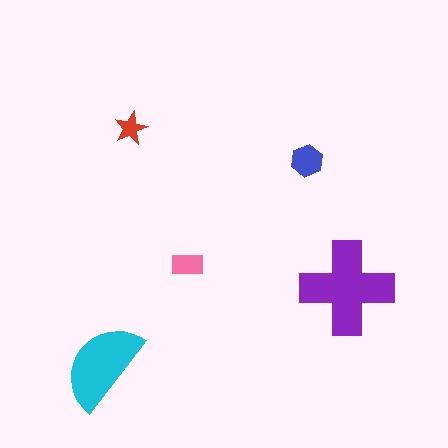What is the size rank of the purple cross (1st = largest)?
1st.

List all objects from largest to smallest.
The purple cross, the cyan semicircle, the blue hexagon, the pink rectangle, the red star.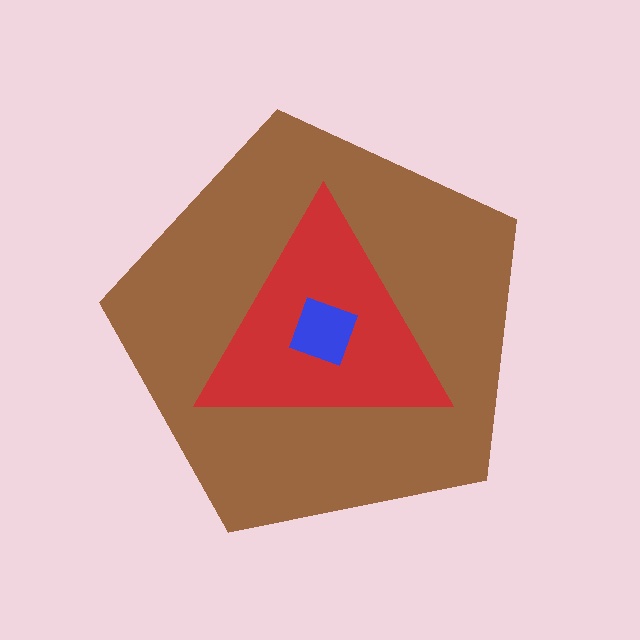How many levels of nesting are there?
3.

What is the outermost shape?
The brown pentagon.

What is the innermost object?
The blue diamond.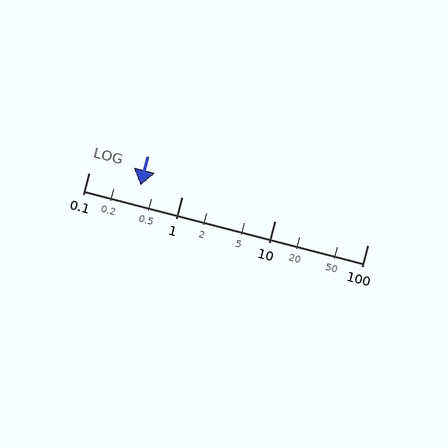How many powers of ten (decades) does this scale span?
The scale spans 3 decades, from 0.1 to 100.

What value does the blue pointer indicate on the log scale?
The pointer indicates approximately 0.36.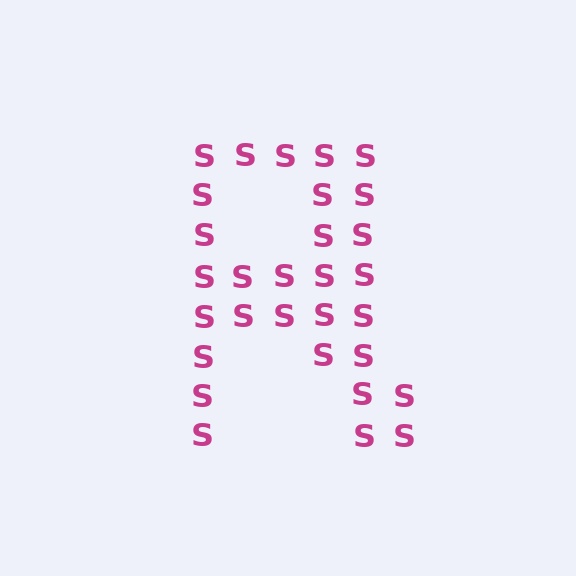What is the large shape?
The large shape is the letter R.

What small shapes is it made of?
It is made of small letter S's.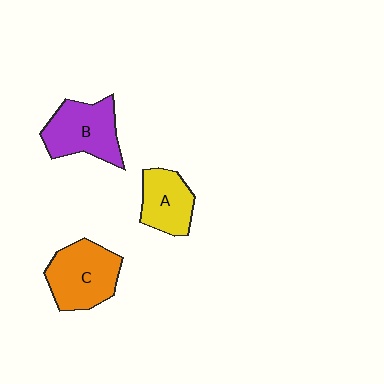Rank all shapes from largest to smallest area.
From largest to smallest: C (orange), B (purple), A (yellow).